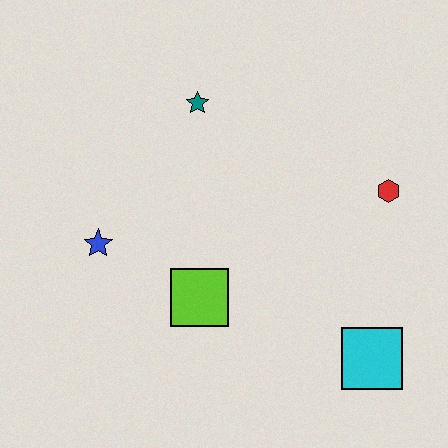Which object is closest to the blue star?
The lime square is closest to the blue star.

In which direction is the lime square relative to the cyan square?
The lime square is to the left of the cyan square.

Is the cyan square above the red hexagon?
No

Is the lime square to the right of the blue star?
Yes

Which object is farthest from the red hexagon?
The blue star is farthest from the red hexagon.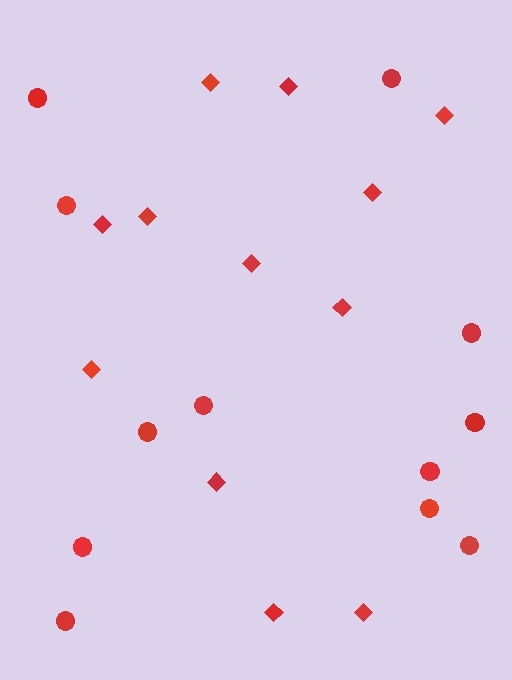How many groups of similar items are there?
There are 2 groups: one group of circles (12) and one group of diamonds (12).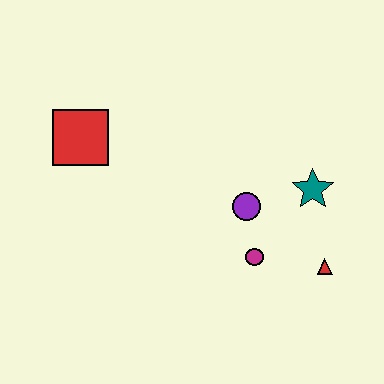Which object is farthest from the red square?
The red triangle is farthest from the red square.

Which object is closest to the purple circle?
The magenta circle is closest to the purple circle.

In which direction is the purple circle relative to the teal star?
The purple circle is to the left of the teal star.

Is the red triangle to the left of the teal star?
No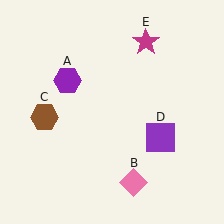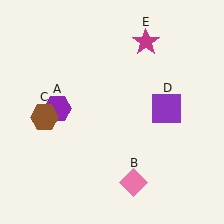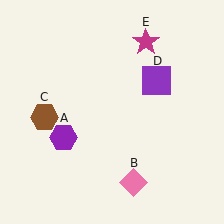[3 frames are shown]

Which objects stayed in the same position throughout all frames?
Pink diamond (object B) and brown hexagon (object C) and magenta star (object E) remained stationary.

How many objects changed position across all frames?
2 objects changed position: purple hexagon (object A), purple square (object D).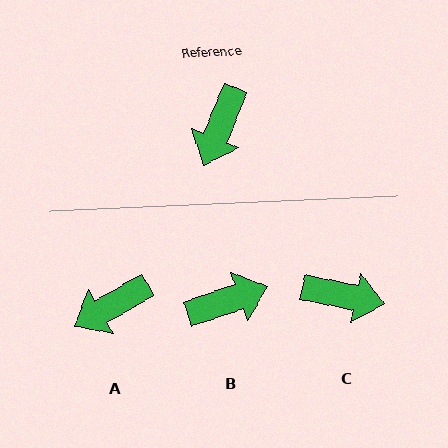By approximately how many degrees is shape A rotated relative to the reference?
Approximately 38 degrees clockwise.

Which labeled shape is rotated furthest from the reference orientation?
B, about 131 degrees away.